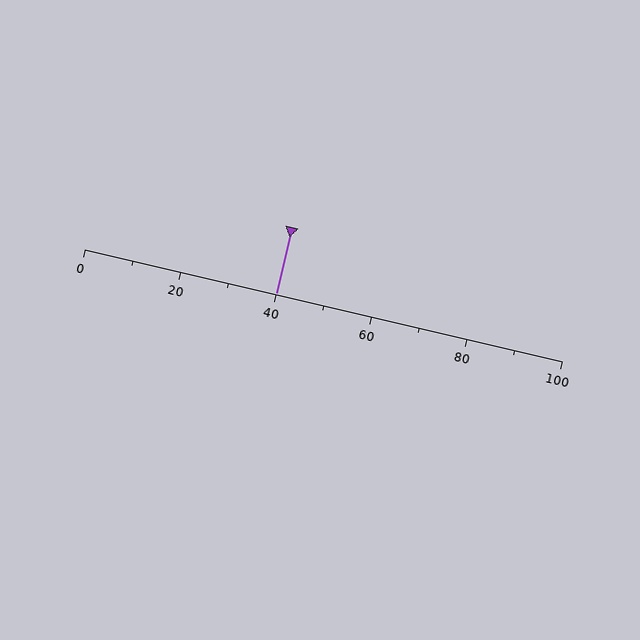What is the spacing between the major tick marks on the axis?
The major ticks are spaced 20 apart.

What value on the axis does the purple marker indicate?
The marker indicates approximately 40.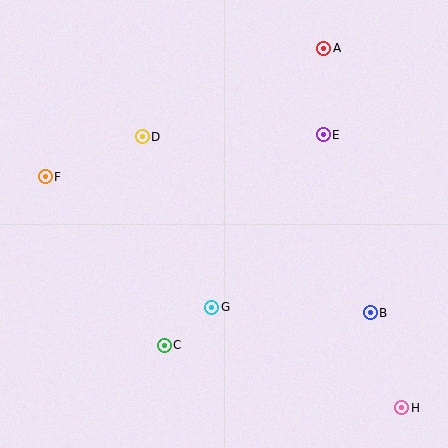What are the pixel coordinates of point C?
Point C is at (164, 345).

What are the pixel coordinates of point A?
Point A is at (324, 48).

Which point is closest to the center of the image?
Point G at (212, 307) is closest to the center.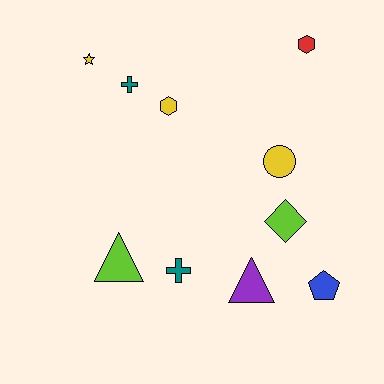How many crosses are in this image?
There are 2 crosses.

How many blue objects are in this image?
There is 1 blue object.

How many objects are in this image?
There are 10 objects.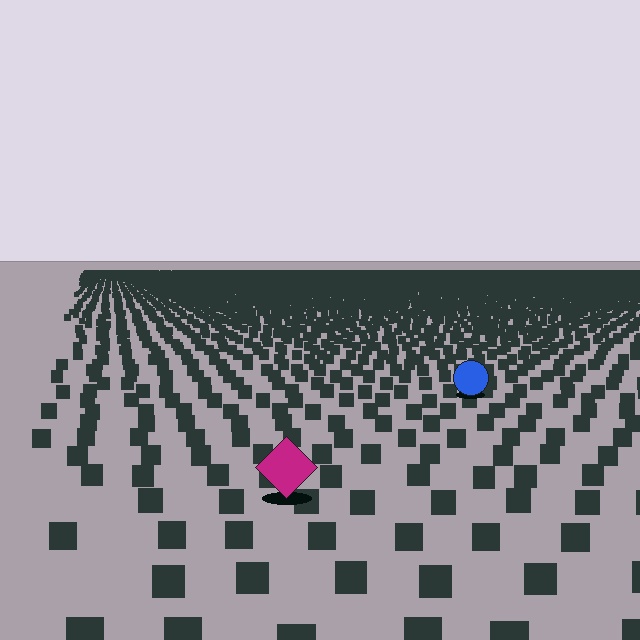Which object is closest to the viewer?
The magenta diamond is closest. The texture marks near it are larger and more spread out.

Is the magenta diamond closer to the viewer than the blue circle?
Yes. The magenta diamond is closer — you can tell from the texture gradient: the ground texture is coarser near it.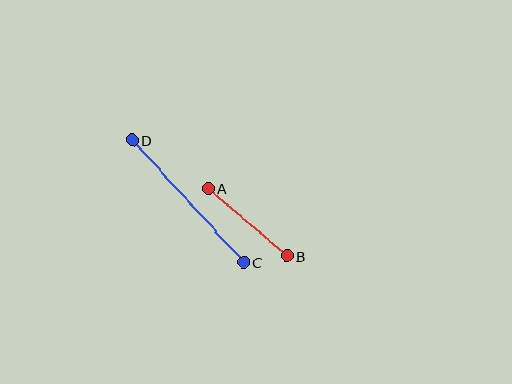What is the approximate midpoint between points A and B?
The midpoint is at approximately (248, 222) pixels.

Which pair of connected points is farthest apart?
Points C and D are farthest apart.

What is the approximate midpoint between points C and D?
The midpoint is at approximately (188, 201) pixels.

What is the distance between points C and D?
The distance is approximately 165 pixels.